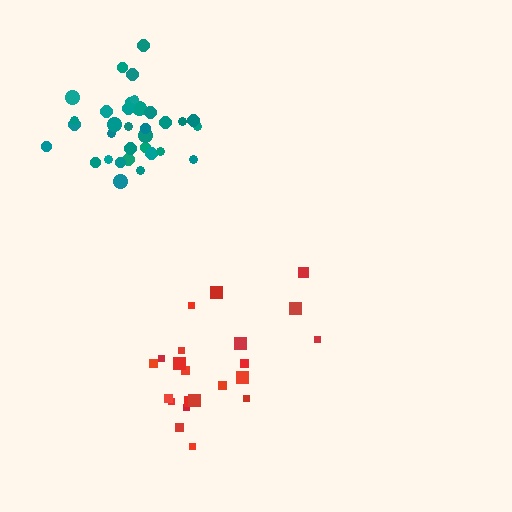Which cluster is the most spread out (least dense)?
Red.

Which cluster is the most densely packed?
Teal.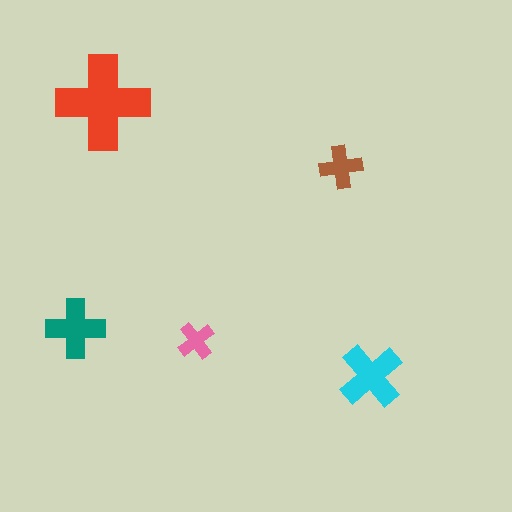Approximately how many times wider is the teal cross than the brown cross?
About 1.5 times wider.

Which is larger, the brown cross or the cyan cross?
The cyan one.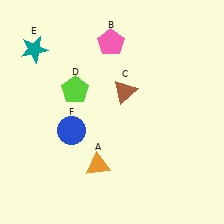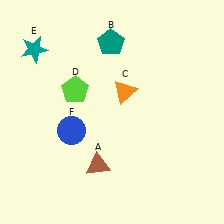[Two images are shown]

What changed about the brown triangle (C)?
In Image 1, C is brown. In Image 2, it changed to orange.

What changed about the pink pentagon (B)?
In Image 1, B is pink. In Image 2, it changed to teal.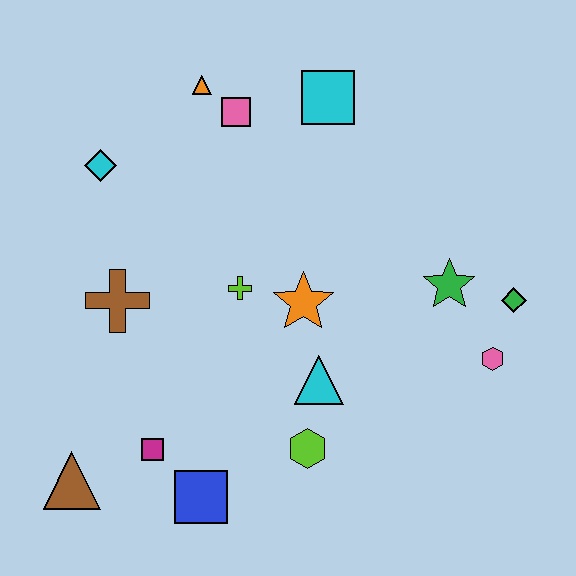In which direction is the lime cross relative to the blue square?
The lime cross is above the blue square.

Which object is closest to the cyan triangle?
The lime hexagon is closest to the cyan triangle.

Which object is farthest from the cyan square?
The brown triangle is farthest from the cyan square.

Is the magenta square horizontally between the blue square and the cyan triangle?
No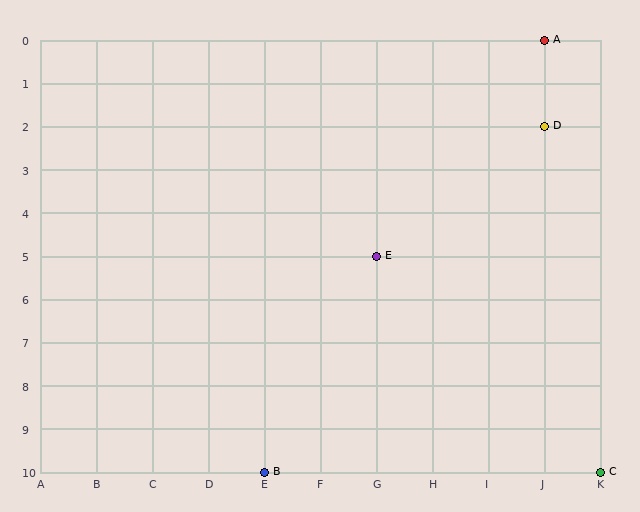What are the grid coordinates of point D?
Point D is at grid coordinates (J, 2).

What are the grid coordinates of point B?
Point B is at grid coordinates (E, 10).